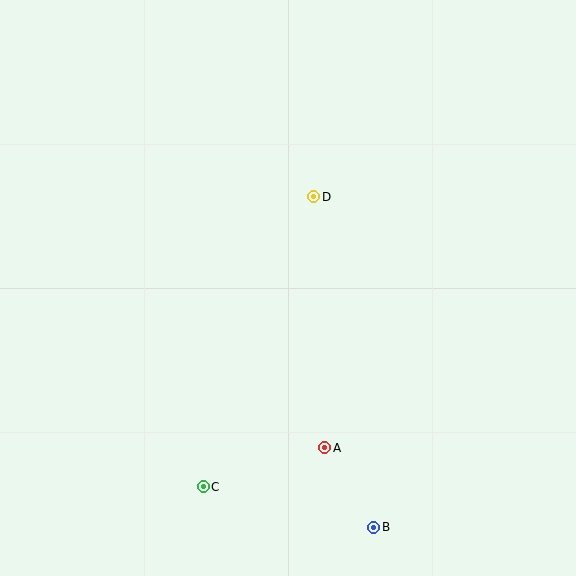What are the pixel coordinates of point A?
Point A is at (325, 448).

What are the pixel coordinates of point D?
Point D is at (314, 197).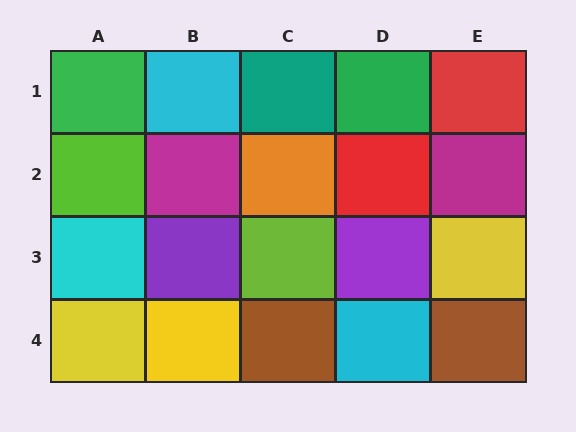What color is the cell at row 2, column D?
Red.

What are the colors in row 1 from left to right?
Green, cyan, teal, green, red.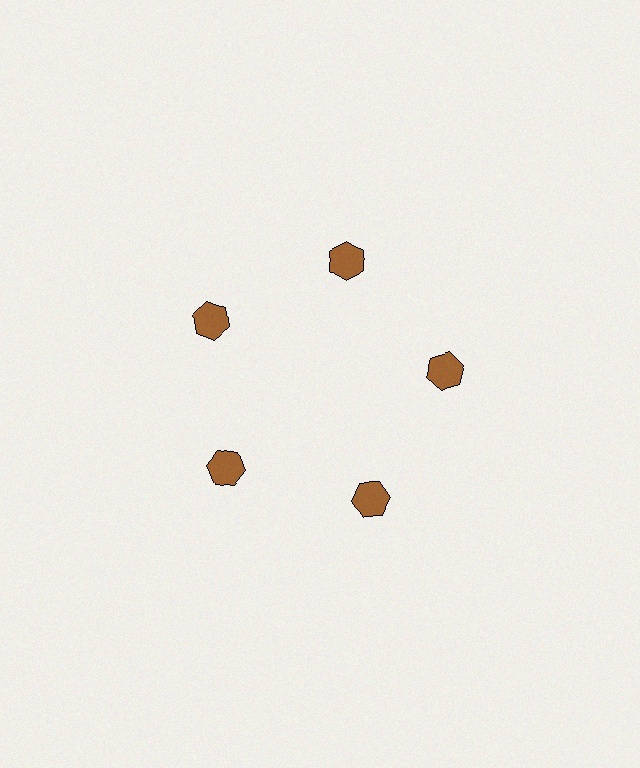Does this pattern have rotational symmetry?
Yes, this pattern has 5-fold rotational symmetry. It looks the same after rotating 72 degrees around the center.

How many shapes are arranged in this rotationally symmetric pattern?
There are 5 shapes, arranged in 5 groups of 1.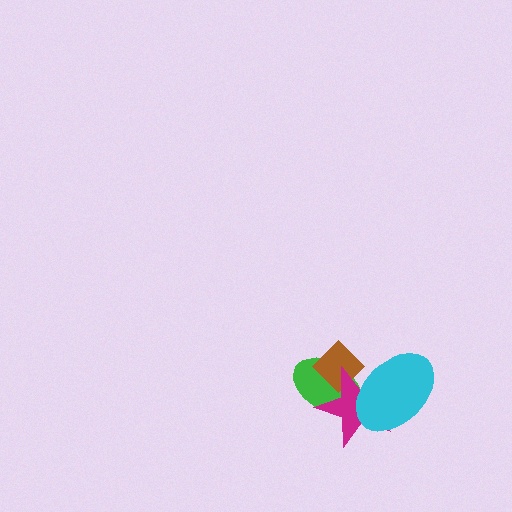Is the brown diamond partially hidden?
Yes, it is partially covered by another shape.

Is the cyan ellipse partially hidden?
No, no other shape covers it.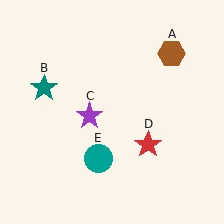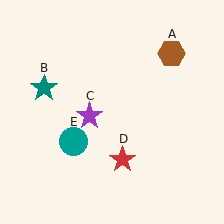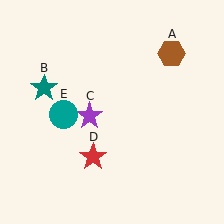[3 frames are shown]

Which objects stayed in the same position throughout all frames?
Brown hexagon (object A) and teal star (object B) and purple star (object C) remained stationary.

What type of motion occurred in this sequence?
The red star (object D), teal circle (object E) rotated clockwise around the center of the scene.